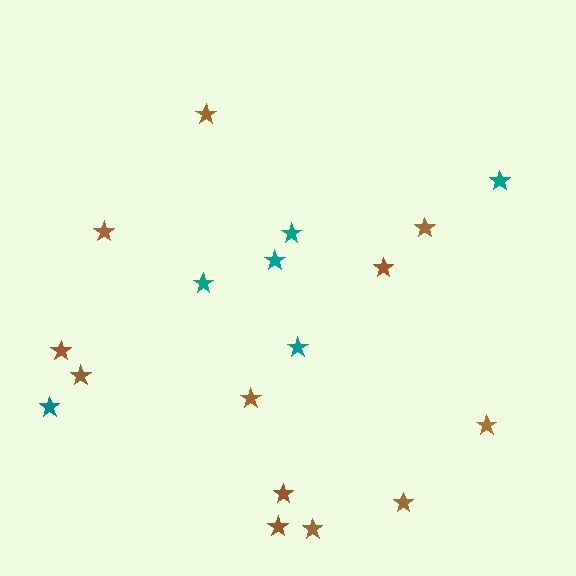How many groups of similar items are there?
There are 2 groups: one group of teal stars (6) and one group of brown stars (12).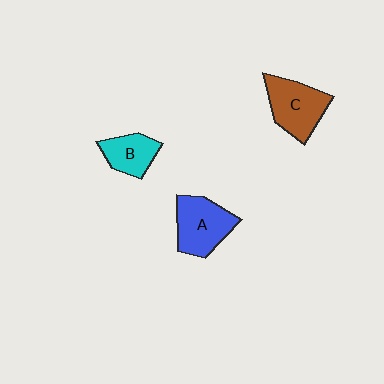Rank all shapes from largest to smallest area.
From largest to smallest: C (brown), A (blue), B (cyan).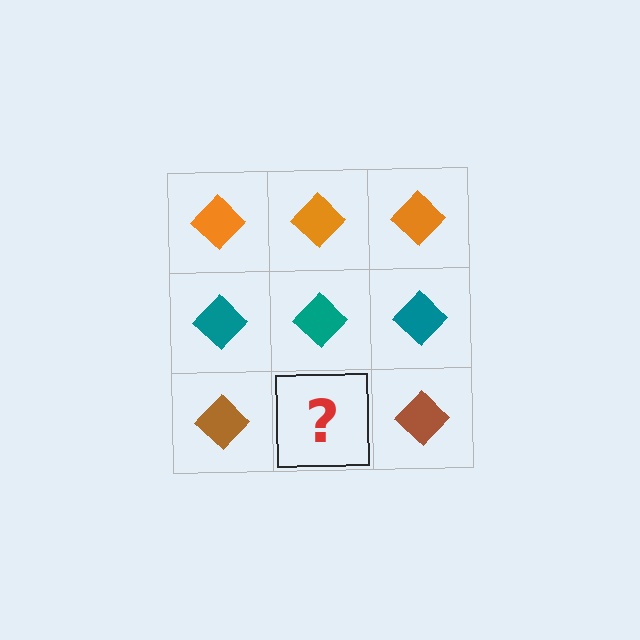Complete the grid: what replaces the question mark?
The question mark should be replaced with a brown diamond.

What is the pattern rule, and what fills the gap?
The rule is that each row has a consistent color. The gap should be filled with a brown diamond.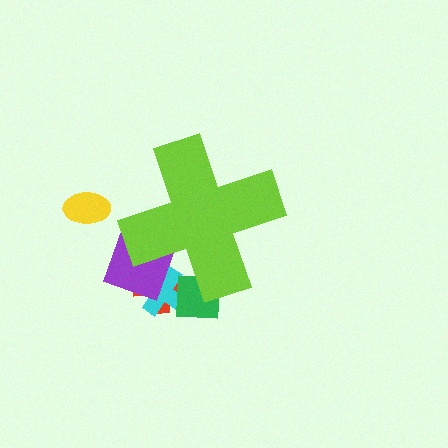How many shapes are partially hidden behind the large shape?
4 shapes are partially hidden.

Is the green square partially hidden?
Yes, the green square is partially hidden behind the lime cross.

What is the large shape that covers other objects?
A lime cross.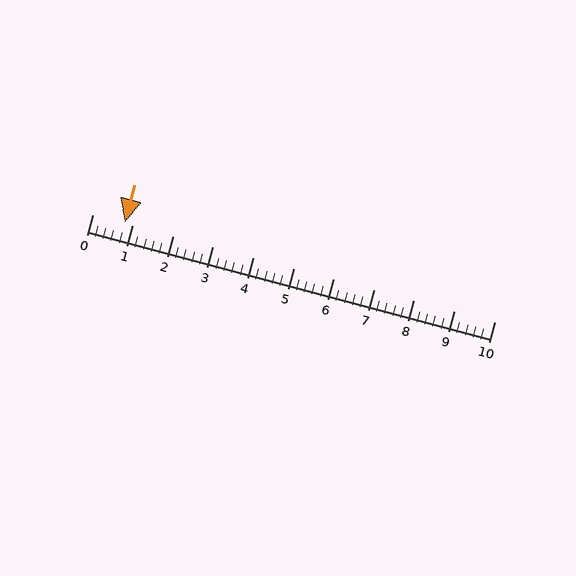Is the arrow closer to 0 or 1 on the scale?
The arrow is closer to 1.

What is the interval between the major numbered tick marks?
The major tick marks are spaced 1 units apart.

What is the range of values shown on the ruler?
The ruler shows values from 0 to 10.